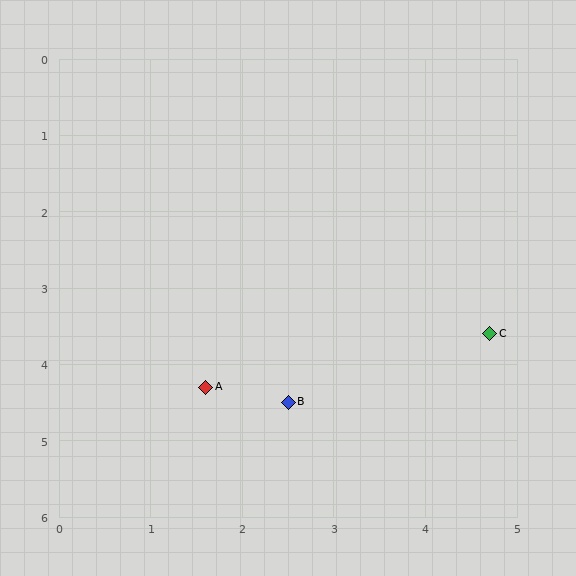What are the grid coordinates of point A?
Point A is at approximately (1.6, 4.3).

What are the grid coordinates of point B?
Point B is at approximately (2.5, 4.5).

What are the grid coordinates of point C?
Point C is at approximately (4.7, 3.6).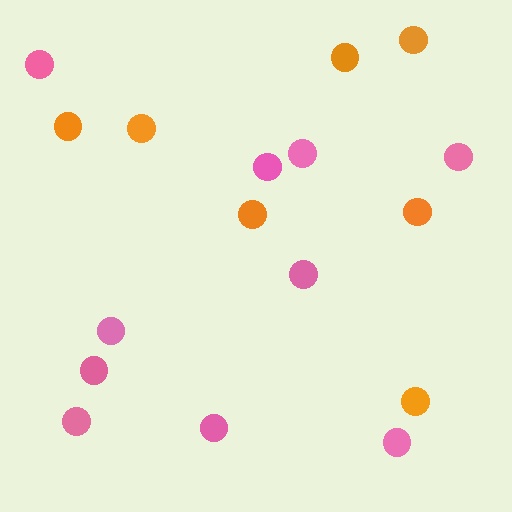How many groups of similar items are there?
There are 2 groups: one group of orange circles (7) and one group of pink circles (10).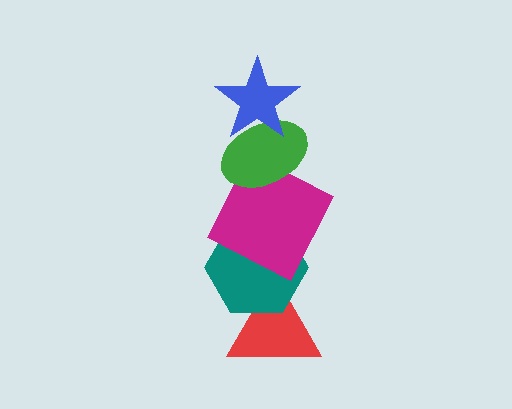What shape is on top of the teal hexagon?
The magenta square is on top of the teal hexagon.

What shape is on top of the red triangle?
The teal hexagon is on top of the red triangle.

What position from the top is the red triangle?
The red triangle is 5th from the top.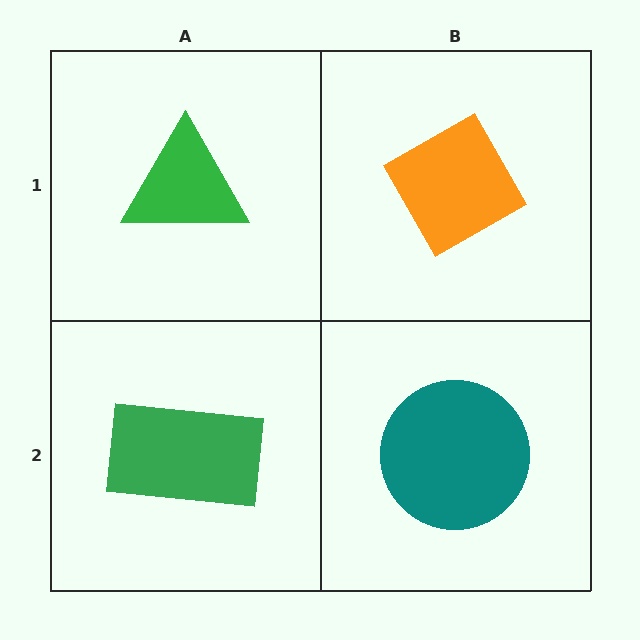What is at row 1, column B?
An orange diamond.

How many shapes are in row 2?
2 shapes.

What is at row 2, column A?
A green rectangle.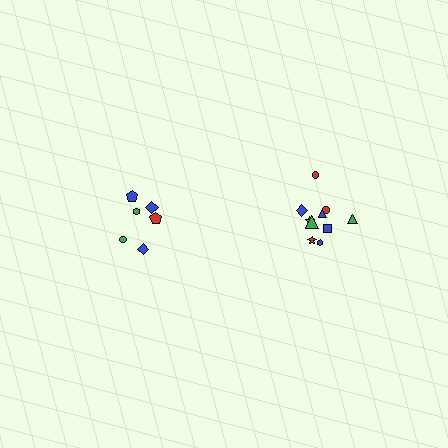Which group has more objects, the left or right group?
The right group.